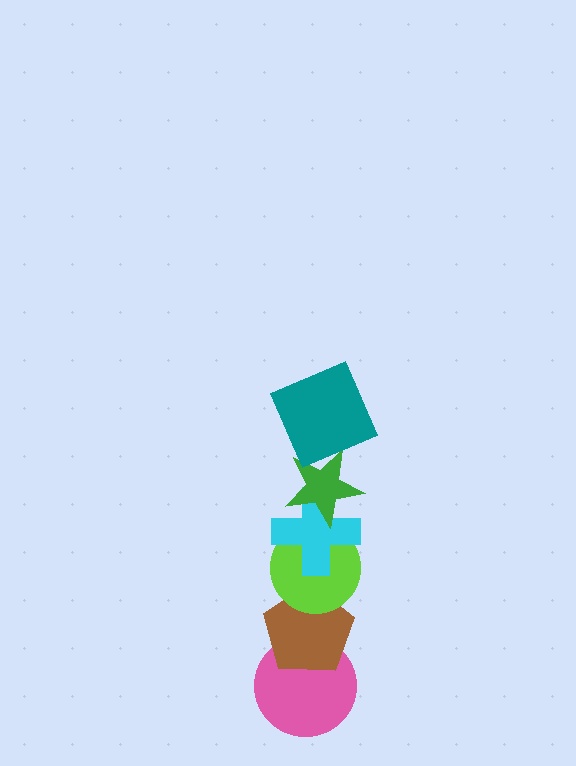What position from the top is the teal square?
The teal square is 1st from the top.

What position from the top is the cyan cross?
The cyan cross is 3rd from the top.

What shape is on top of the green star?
The teal square is on top of the green star.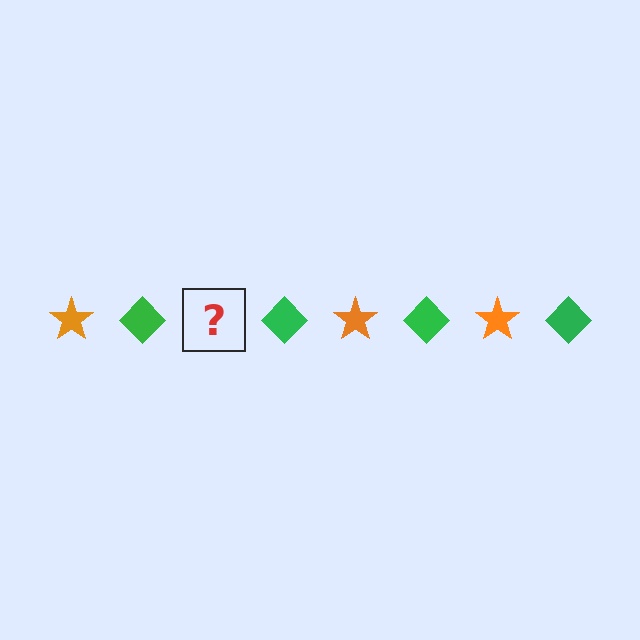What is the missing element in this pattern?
The missing element is an orange star.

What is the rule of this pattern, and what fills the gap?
The rule is that the pattern alternates between orange star and green diamond. The gap should be filled with an orange star.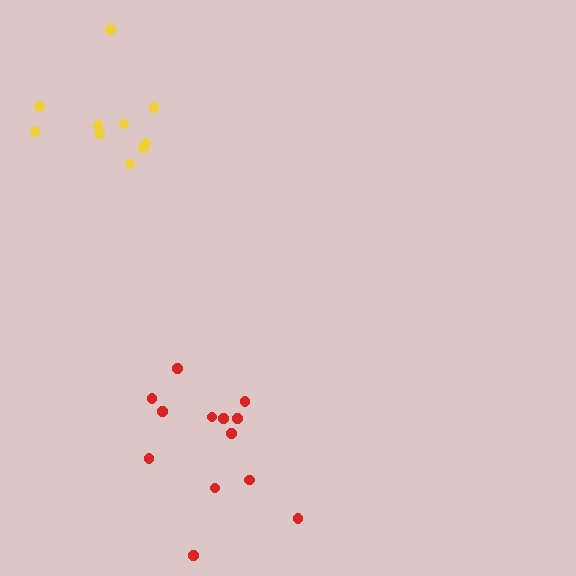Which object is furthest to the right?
The red cluster is rightmost.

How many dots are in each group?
Group 1: 13 dots, Group 2: 10 dots (23 total).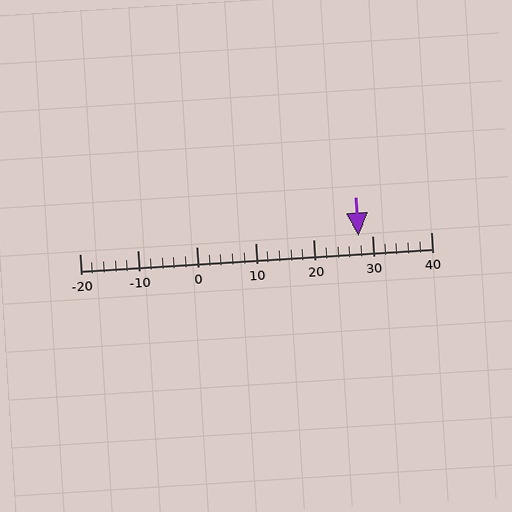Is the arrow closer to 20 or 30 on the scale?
The arrow is closer to 30.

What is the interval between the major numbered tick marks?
The major tick marks are spaced 10 units apart.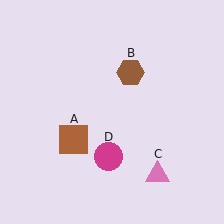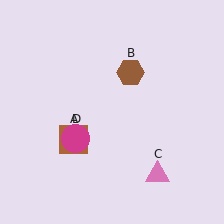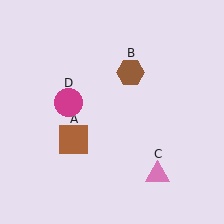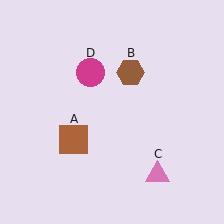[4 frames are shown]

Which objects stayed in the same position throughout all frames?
Brown square (object A) and brown hexagon (object B) and pink triangle (object C) remained stationary.